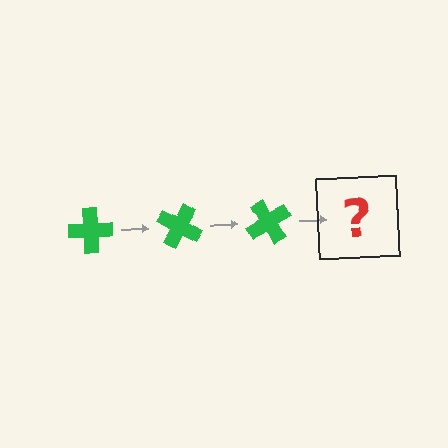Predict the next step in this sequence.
The next step is a green cross rotated 90 degrees.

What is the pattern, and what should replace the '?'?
The pattern is that the cross rotates 30 degrees each step. The '?' should be a green cross rotated 90 degrees.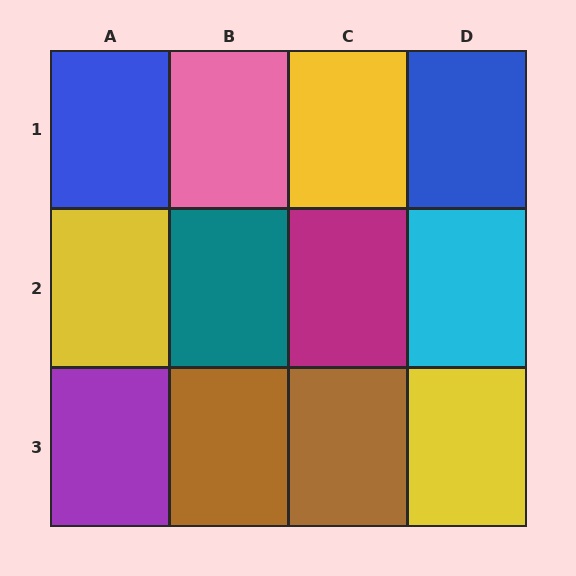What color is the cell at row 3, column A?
Purple.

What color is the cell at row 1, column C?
Yellow.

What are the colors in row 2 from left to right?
Yellow, teal, magenta, cyan.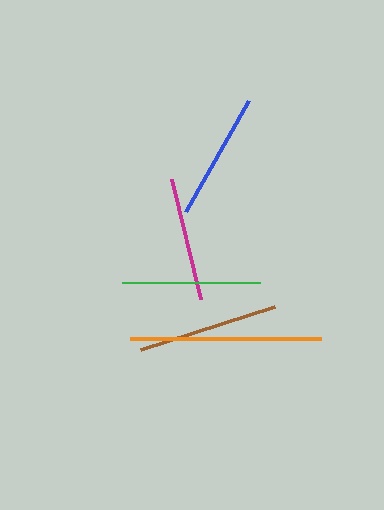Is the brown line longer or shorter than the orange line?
The orange line is longer than the brown line.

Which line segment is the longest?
The orange line is the longest at approximately 190 pixels.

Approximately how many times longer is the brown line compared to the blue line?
The brown line is approximately 1.1 times the length of the blue line.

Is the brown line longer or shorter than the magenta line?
The brown line is longer than the magenta line.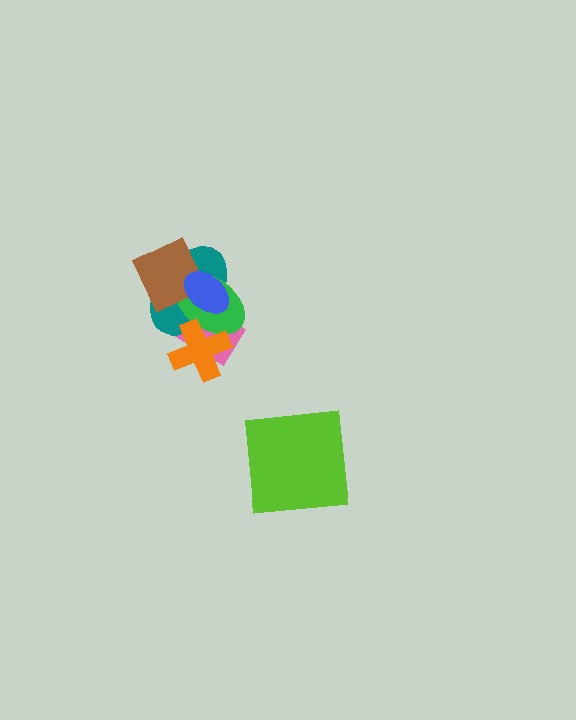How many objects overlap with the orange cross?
3 objects overlap with the orange cross.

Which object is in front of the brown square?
The blue ellipse is in front of the brown square.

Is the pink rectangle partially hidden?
Yes, it is partially covered by another shape.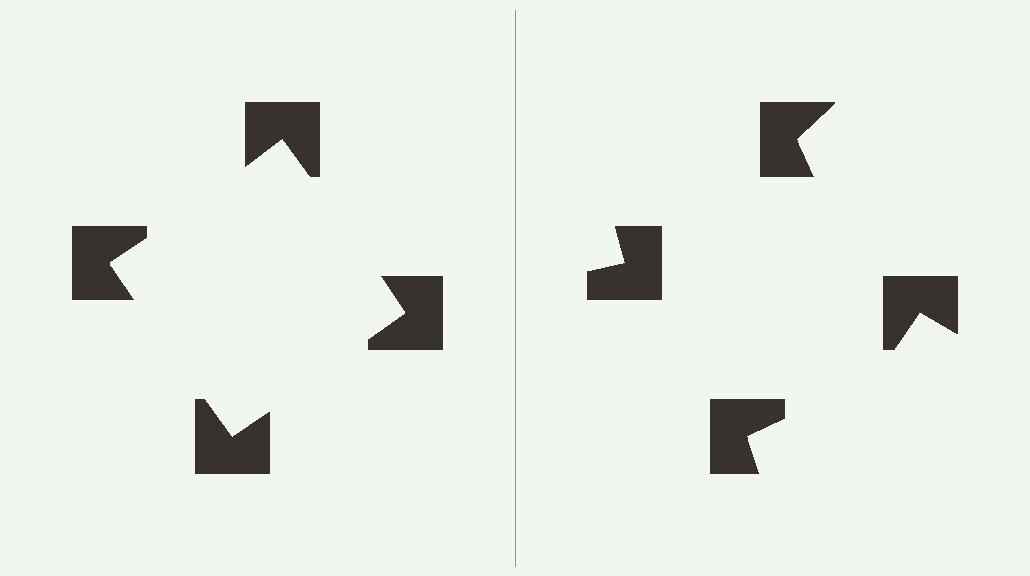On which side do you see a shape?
An illusory square appears on the left side. On the right side the wedge cuts are rotated, so no coherent shape forms.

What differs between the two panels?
The notched squares are positioned identically on both sides; only the wedge orientations differ. On the left they align to a square; on the right they are misaligned.